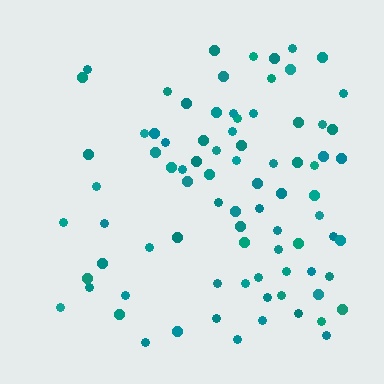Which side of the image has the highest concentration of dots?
The right.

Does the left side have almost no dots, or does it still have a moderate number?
Still a moderate number, just noticeably fewer than the right.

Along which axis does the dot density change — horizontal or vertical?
Horizontal.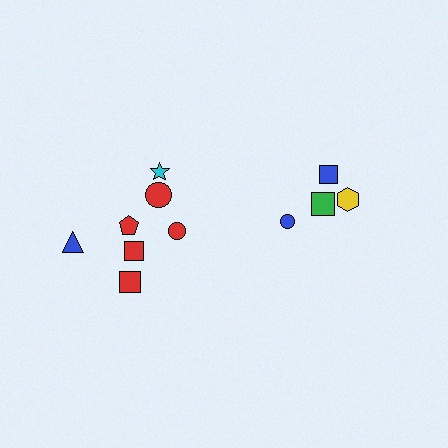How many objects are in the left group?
There are 7 objects.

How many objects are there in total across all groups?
There are 11 objects.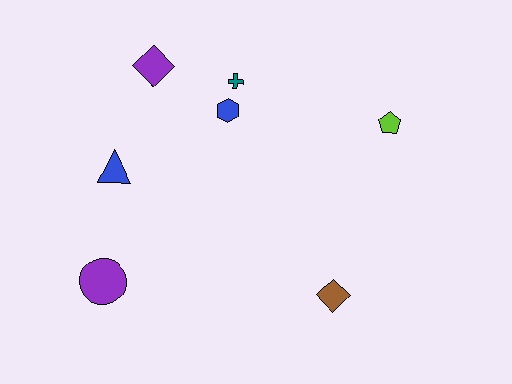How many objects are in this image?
There are 7 objects.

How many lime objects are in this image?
There is 1 lime object.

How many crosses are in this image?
There is 1 cross.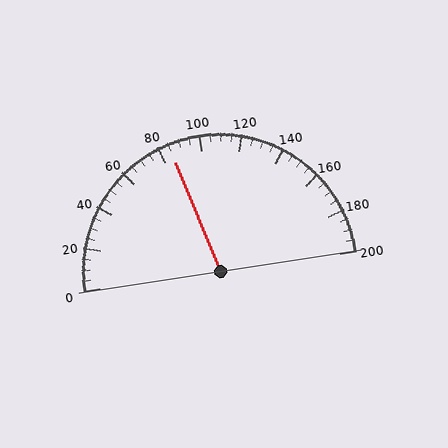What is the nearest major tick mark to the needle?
The nearest major tick mark is 80.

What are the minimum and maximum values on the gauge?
The gauge ranges from 0 to 200.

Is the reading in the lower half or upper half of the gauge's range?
The reading is in the lower half of the range (0 to 200).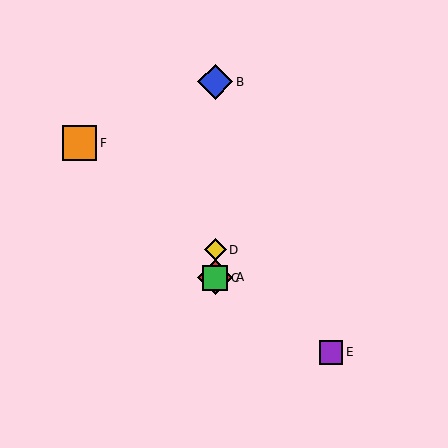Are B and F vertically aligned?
No, B is at x≈215 and F is at x≈79.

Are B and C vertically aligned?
Yes, both are at x≈215.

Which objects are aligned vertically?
Objects A, B, C, D are aligned vertically.